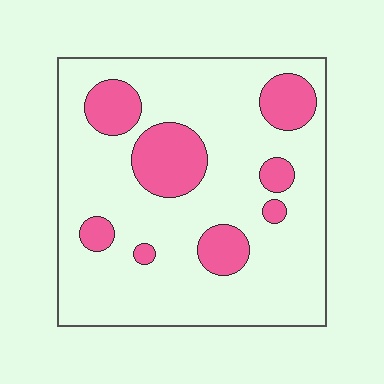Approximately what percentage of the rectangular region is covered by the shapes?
Approximately 20%.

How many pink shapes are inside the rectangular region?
8.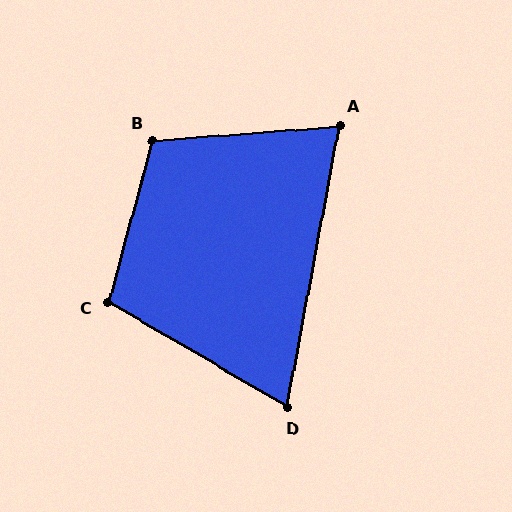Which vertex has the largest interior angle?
B, at approximately 110 degrees.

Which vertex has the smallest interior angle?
D, at approximately 70 degrees.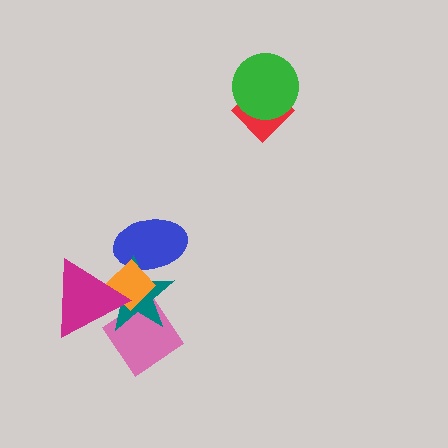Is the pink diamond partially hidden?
Yes, it is partially covered by another shape.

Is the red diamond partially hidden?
Yes, it is partially covered by another shape.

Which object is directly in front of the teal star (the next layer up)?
The orange diamond is directly in front of the teal star.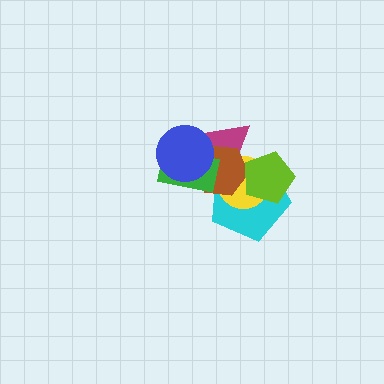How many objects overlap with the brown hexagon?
6 objects overlap with the brown hexagon.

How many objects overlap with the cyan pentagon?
4 objects overlap with the cyan pentagon.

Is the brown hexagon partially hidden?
Yes, it is partially covered by another shape.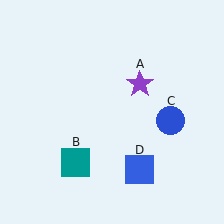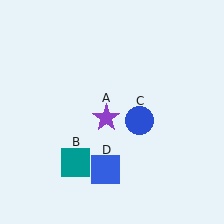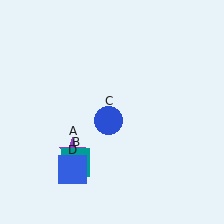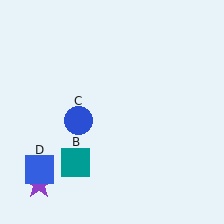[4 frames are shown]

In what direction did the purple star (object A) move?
The purple star (object A) moved down and to the left.